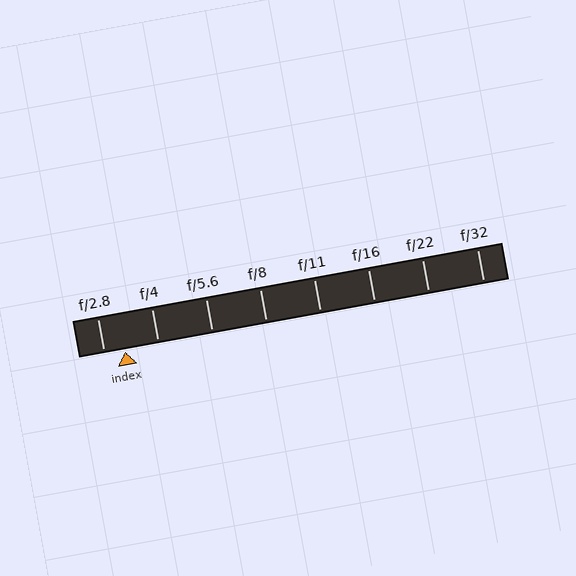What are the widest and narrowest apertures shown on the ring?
The widest aperture shown is f/2.8 and the narrowest is f/32.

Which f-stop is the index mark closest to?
The index mark is closest to f/2.8.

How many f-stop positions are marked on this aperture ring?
There are 8 f-stop positions marked.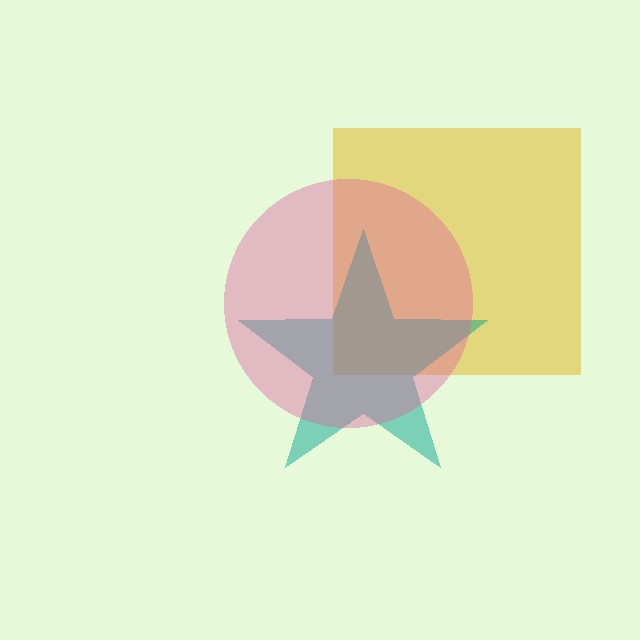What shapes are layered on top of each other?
The layered shapes are: a yellow square, a teal star, a pink circle.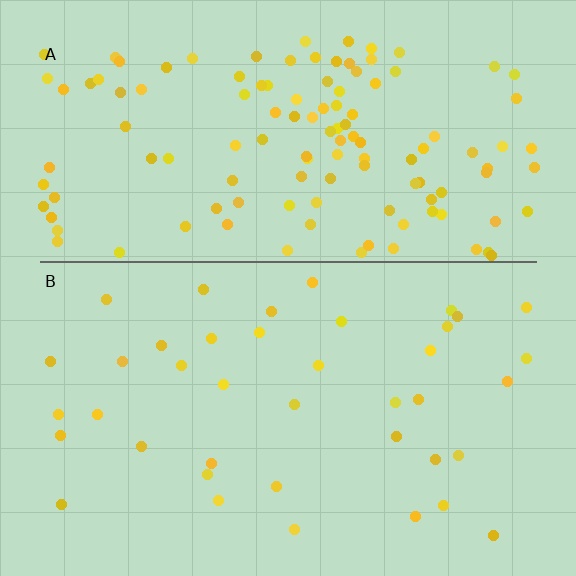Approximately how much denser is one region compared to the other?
Approximately 3.2× — region A over region B.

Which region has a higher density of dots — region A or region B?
A (the top).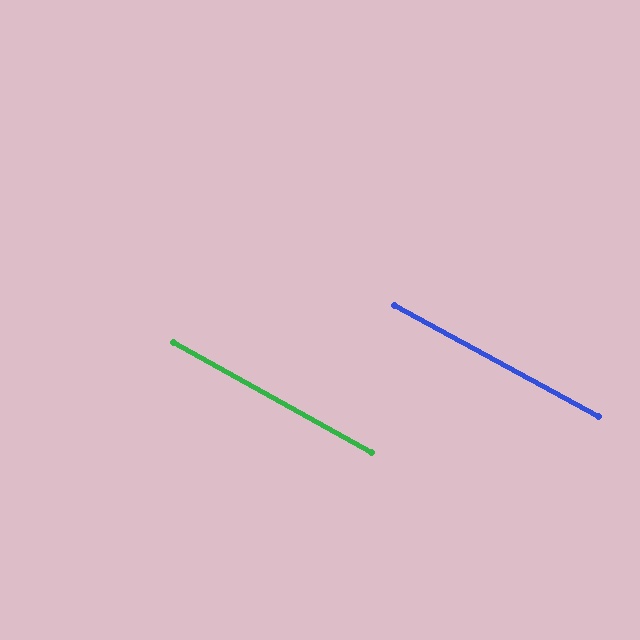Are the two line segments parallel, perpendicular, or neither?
Parallel — their directions differ by only 0.4°.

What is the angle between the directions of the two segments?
Approximately 0 degrees.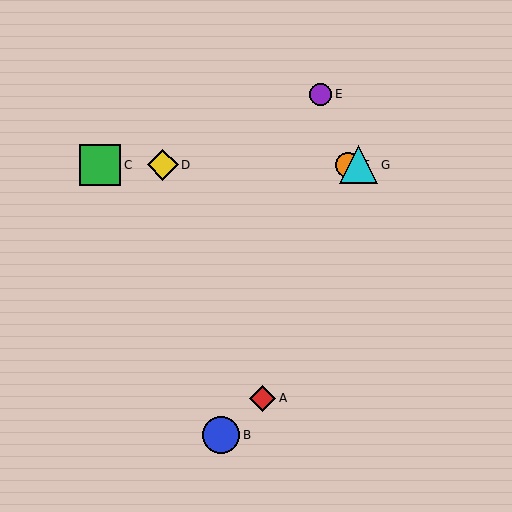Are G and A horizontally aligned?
No, G is at y≈165 and A is at y≈398.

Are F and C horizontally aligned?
Yes, both are at y≈165.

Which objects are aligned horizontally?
Objects C, D, F, G are aligned horizontally.